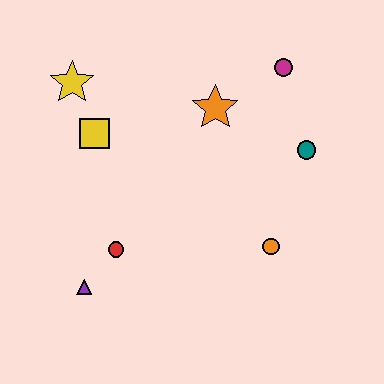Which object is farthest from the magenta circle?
The purple triangle is farthest from the magenta circle.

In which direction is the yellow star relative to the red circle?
The yellow star is above the red circle.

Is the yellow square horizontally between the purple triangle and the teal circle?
Yes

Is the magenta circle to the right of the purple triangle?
Yes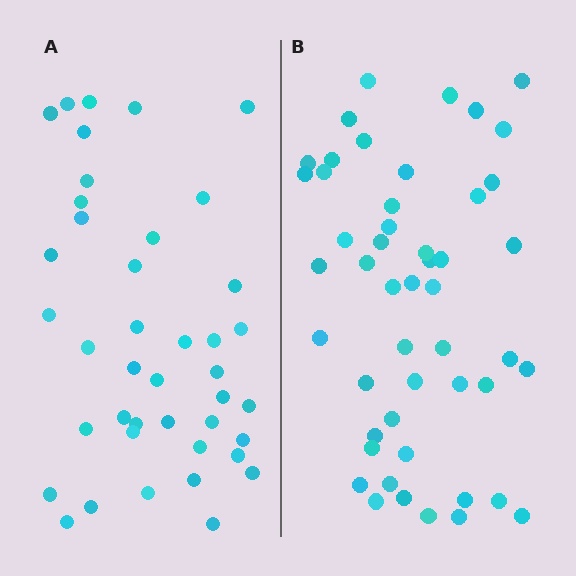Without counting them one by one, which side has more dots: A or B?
Region B (the right region) has more dots.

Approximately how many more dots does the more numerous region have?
Region B has roughly 8 or so more dots than region A.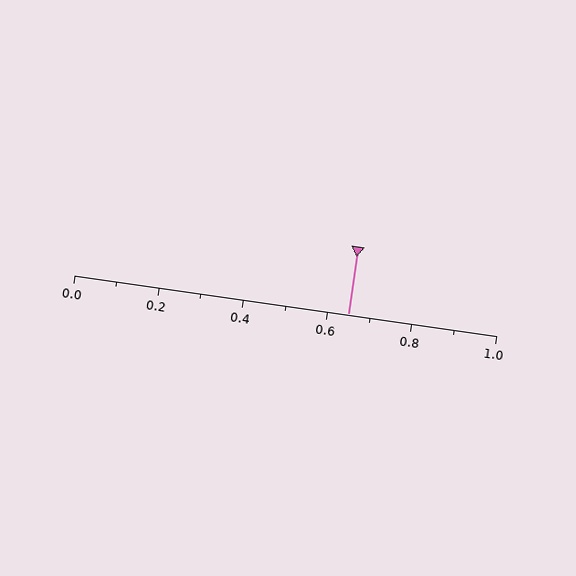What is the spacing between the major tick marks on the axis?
The major ticks are spaced 0.2 apart.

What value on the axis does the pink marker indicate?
The marker indicates approximately 0.65.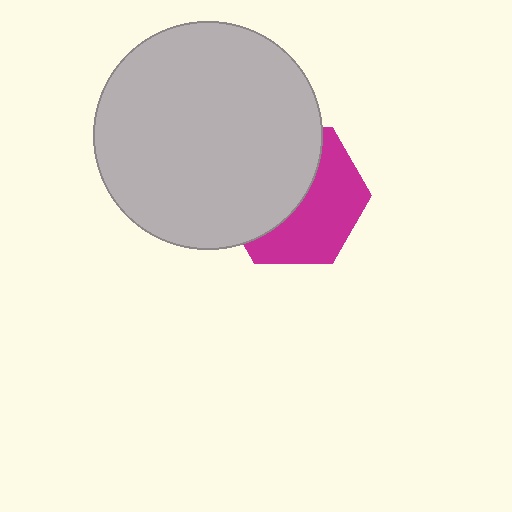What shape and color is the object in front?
The object in front is a light gray circle.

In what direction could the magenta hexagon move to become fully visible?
The magenta hexagon could move toward the lower-right. That would shift it out from behind the light gray circle entirely.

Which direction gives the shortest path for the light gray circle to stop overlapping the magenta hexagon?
Moving toward the upper-left gives the shortest separation.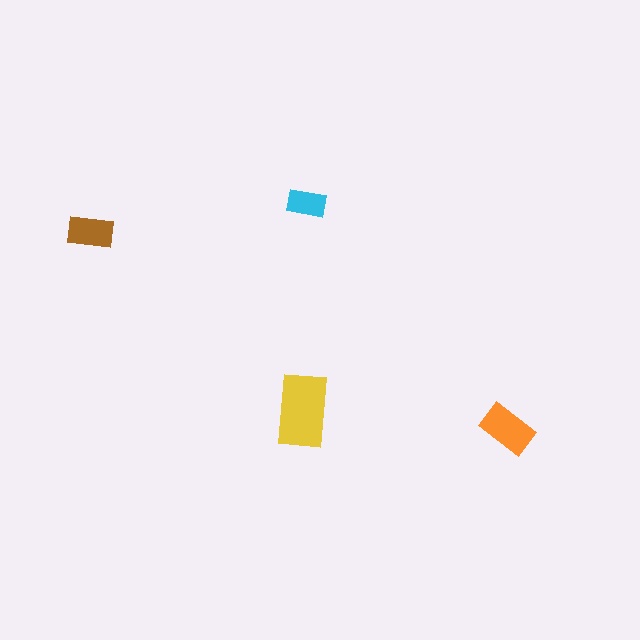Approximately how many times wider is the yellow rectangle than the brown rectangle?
About 1.5 times wider.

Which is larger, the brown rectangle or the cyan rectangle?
The brown one.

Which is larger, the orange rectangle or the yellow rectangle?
The yellow one.